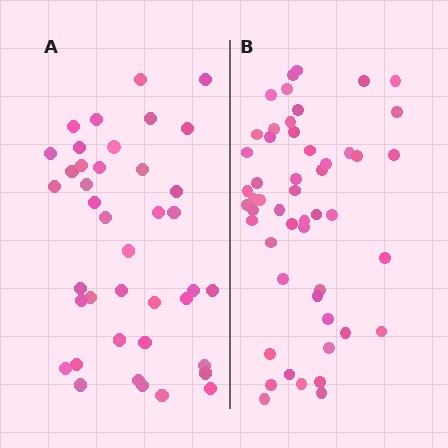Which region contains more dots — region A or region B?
Region B (the right region) has more dots.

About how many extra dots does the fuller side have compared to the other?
Region B has roughly 12 or so more dots than region A.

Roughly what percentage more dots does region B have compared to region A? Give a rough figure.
About 30% more.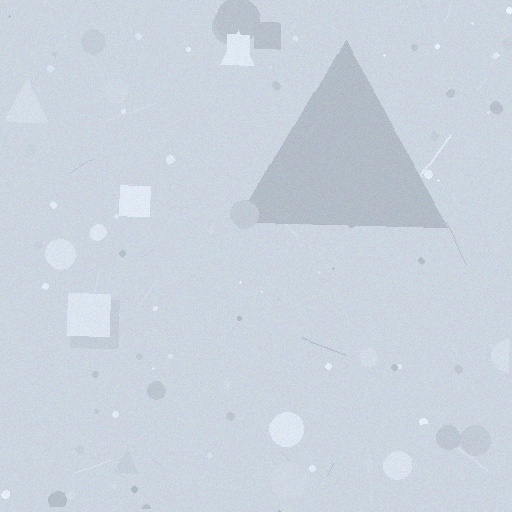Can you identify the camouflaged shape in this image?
The camouflaged shape is a triangle.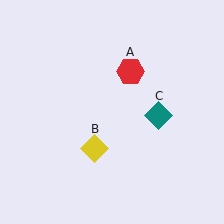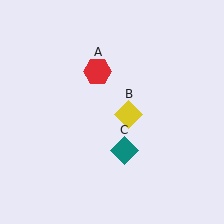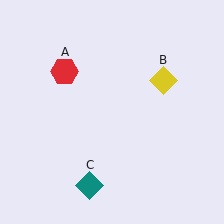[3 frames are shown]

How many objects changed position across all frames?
3 objects changed position: red hexagon (object A), yellow diamond (object B), teal diamond (object C).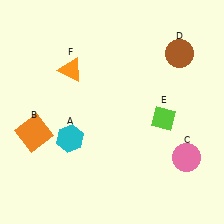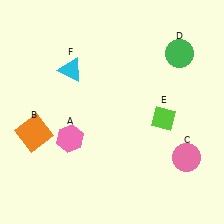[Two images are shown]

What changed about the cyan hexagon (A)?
In Image 1, A is cyan. In Image 2, it changed to pink.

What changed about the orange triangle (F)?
In Image 1, F is orange. In Image 2, it changed to cyan.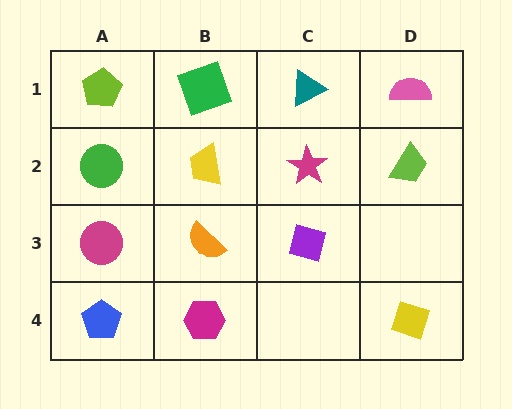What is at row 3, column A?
A magenta circle.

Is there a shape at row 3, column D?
No, that cell is empty.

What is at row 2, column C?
A magenta star.